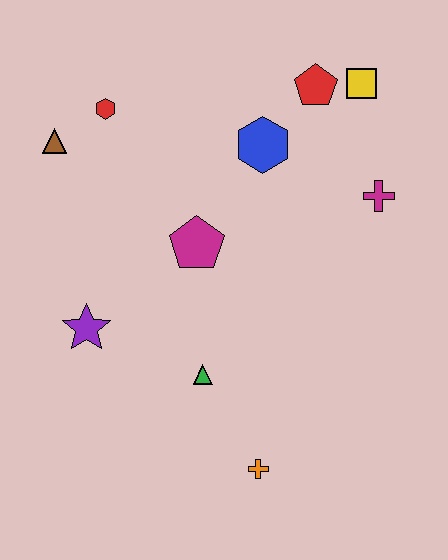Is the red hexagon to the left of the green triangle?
Yes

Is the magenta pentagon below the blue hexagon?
Yes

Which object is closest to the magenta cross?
The yellow square is closest to the magenta cross.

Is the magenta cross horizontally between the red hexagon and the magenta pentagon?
No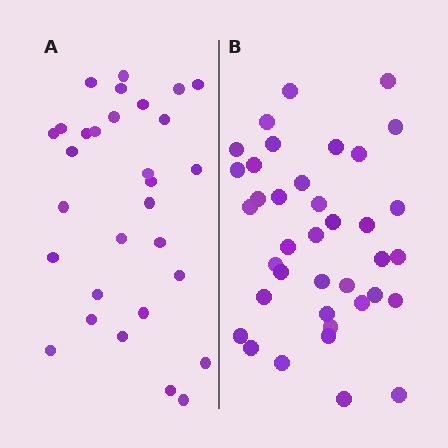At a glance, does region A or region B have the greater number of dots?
Region B (the right region) has more dots.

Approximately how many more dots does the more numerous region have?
Region B has roughly 8 or so more dots than region A.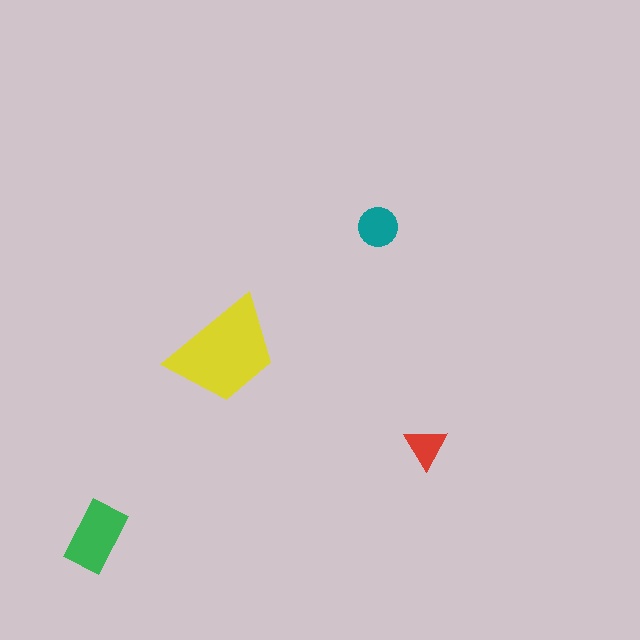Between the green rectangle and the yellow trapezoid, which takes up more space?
The yellow trapezoid.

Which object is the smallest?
The red triangle.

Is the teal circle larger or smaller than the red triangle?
Larger.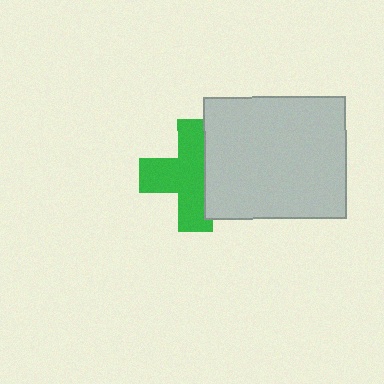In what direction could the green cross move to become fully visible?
The green cross could move left. That would shift it out from behind the light gray rectangle entirely.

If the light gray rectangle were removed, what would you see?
You would see the complete green cross.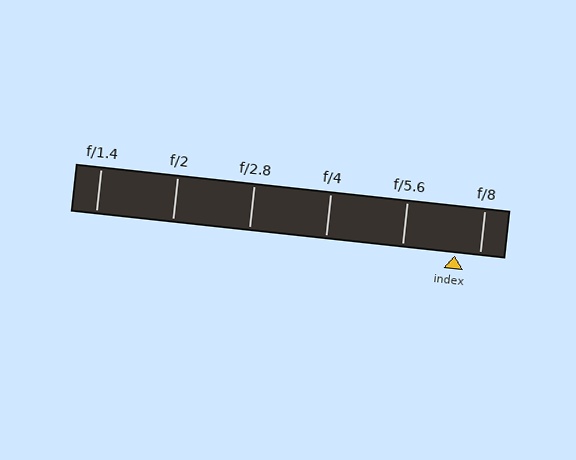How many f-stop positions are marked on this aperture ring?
There are 6 f-stop positions marked.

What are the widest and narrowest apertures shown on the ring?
The widest aperture shown is f/1.4 and the narrowest is f/8.